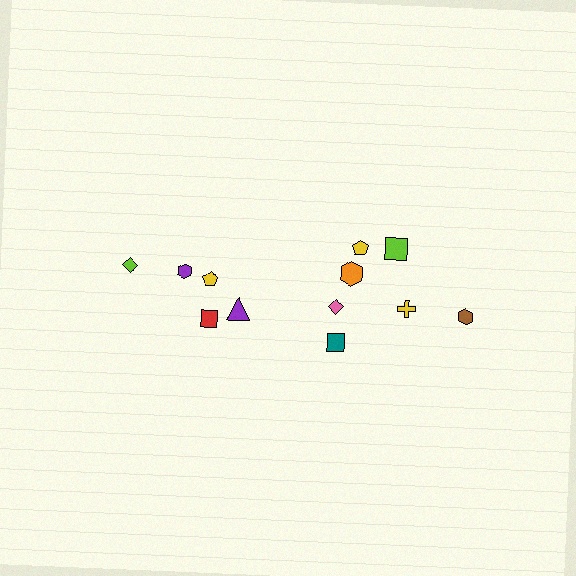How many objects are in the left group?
There are 5 objects.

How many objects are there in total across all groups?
There are 12 objects.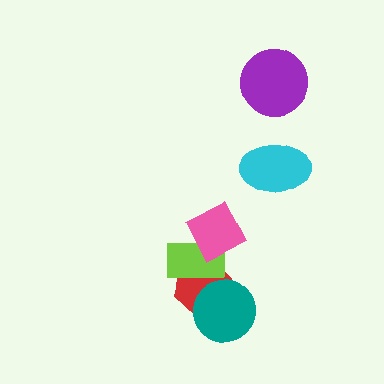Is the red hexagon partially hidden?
Yes, it is partially covered by another shape.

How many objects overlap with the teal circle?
1 object overlaps with the teal circle.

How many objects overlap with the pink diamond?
1 object overlaps with the pink diamond.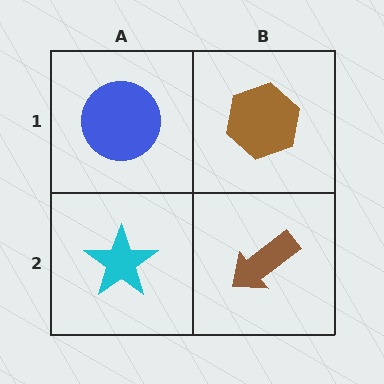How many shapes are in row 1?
2 shapes.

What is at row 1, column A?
A blue circle.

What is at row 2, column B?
A brown arrow.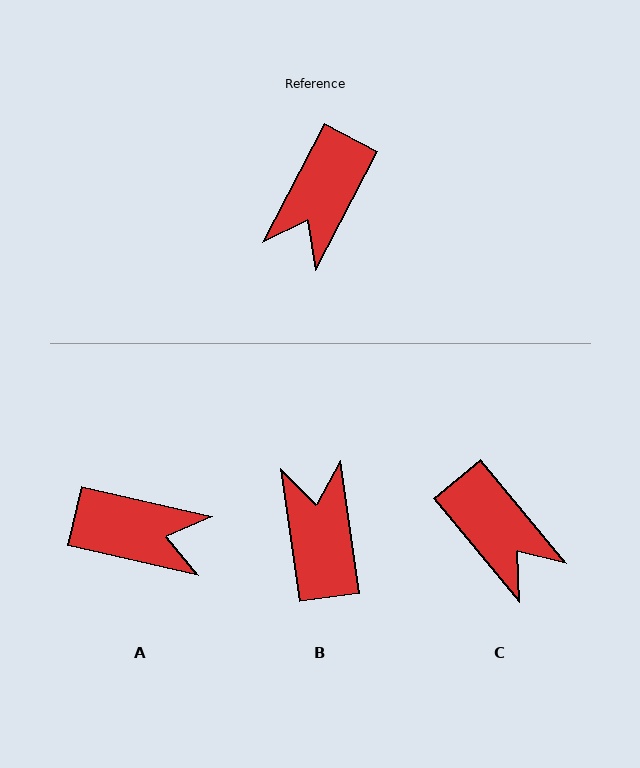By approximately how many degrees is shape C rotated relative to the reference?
Approximately 67 degrees counter-clockwise.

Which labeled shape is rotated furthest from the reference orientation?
B, about 144 degrees away.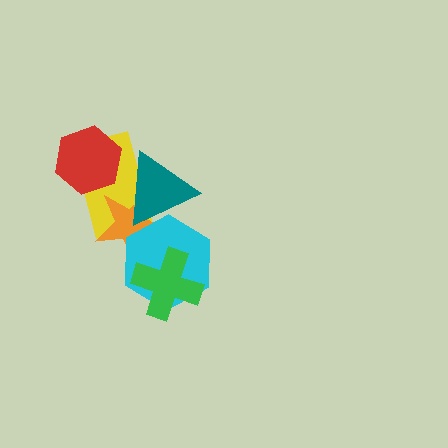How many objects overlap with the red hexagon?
1 object overlaps with the red hexagon.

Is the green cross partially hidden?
No, no other shape covers it.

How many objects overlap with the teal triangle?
3 objects overlap with the teal triangle.